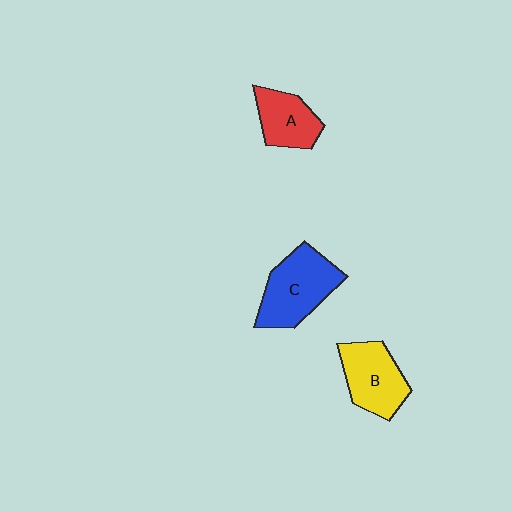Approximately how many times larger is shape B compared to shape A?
Approximately 1.2 times.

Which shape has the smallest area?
Shape A (red).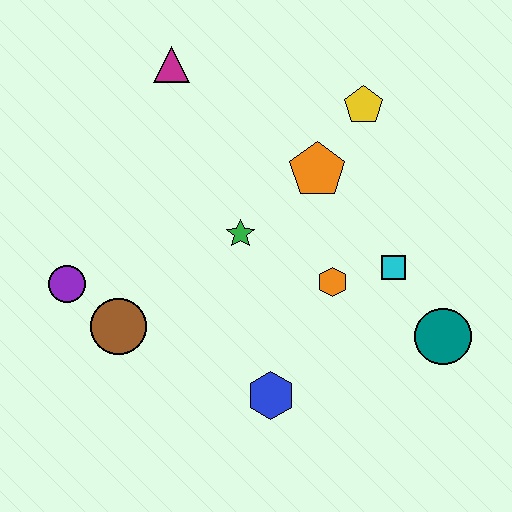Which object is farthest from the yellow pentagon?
The purple circle is farthest from the yellow pentagon.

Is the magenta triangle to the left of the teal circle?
Yes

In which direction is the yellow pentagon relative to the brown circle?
The yellow pentagon is to the right of the brown circle.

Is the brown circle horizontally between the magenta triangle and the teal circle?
No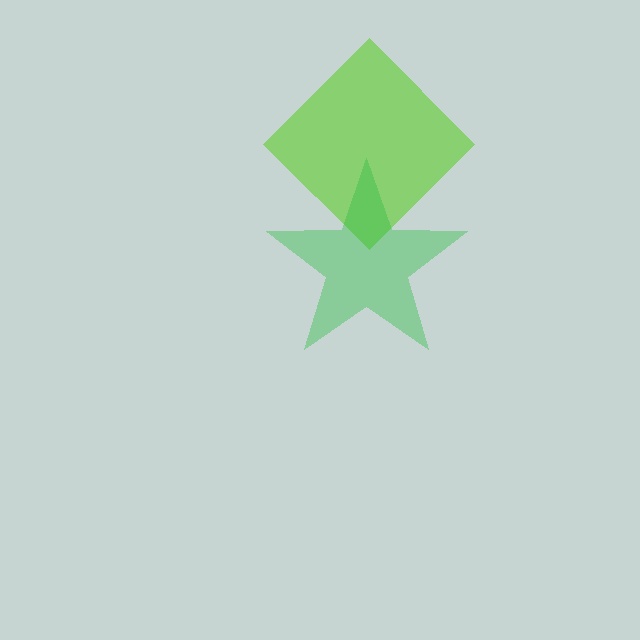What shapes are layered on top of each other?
The layered shapes are: a lime diamond, a green star.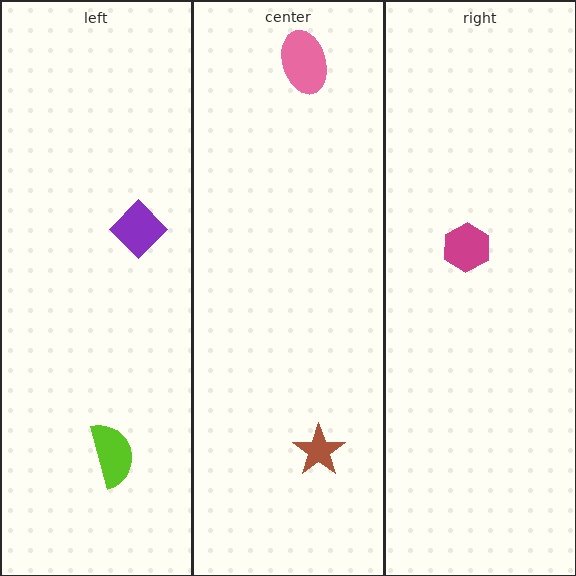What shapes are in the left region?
The lime semicircle, the purple diamond.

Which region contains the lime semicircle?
The left region.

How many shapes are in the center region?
2.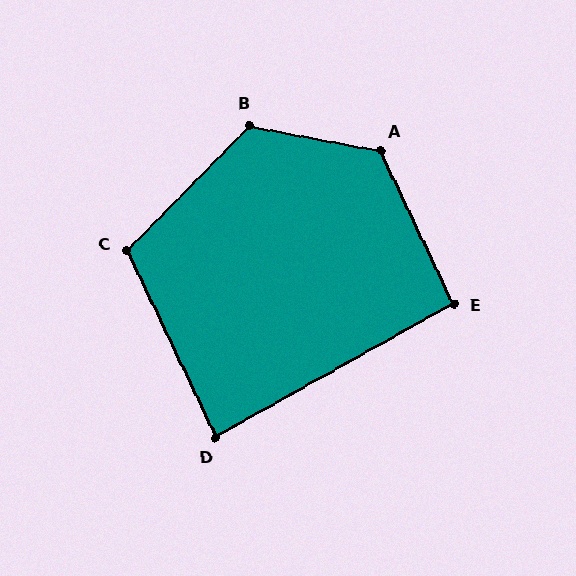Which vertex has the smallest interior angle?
D, at approximately 86 degrees.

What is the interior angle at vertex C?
Approximately 110 degrees (obtuse).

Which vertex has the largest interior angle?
A, at approximately 126 degrees.